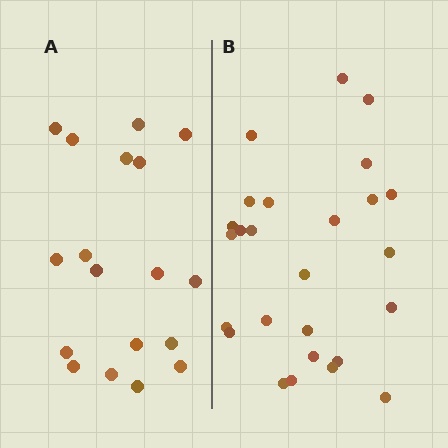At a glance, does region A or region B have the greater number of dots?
Region B (the right region) has more dots.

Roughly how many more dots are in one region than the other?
Region B has roughly 8 or so more dots than region A.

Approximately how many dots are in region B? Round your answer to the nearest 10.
About 30 dots. (The exact count is 26, which rounds to 30.)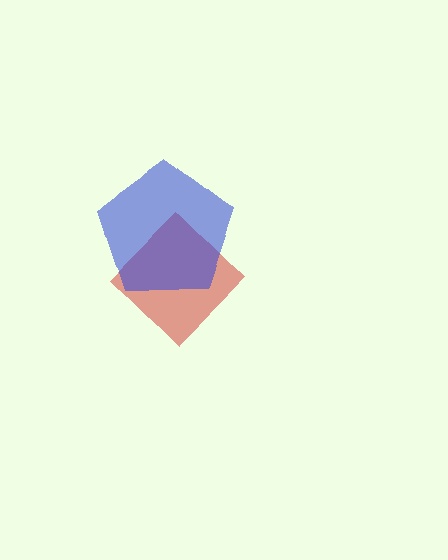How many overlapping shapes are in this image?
There are 2 overlapping shapes in the image.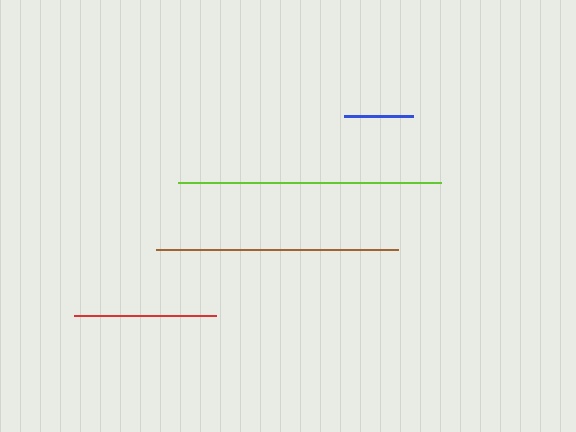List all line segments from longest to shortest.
From longest to shortest: lime, brown, red, blue.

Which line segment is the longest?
The lime line is the longest at approximately 263 pixels.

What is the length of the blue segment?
The blue segment is approximately 70 pixels long.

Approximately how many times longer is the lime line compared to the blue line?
The lime line is approximately 3.8 times the length of the blue line.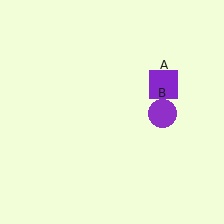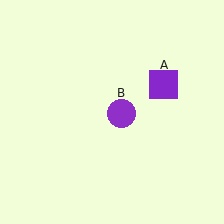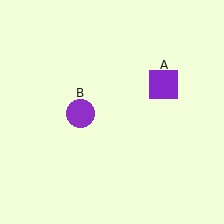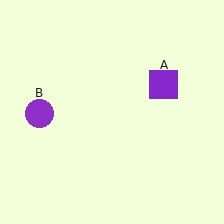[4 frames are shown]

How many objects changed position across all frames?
1 object changed position: purple circle (object B).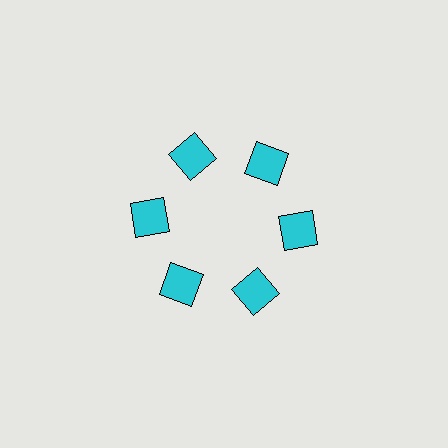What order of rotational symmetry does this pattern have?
This pattern has 6-fold rotational symmetry.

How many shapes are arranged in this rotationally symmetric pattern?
There are 6 shapes, arranged in 6 groups of 1.